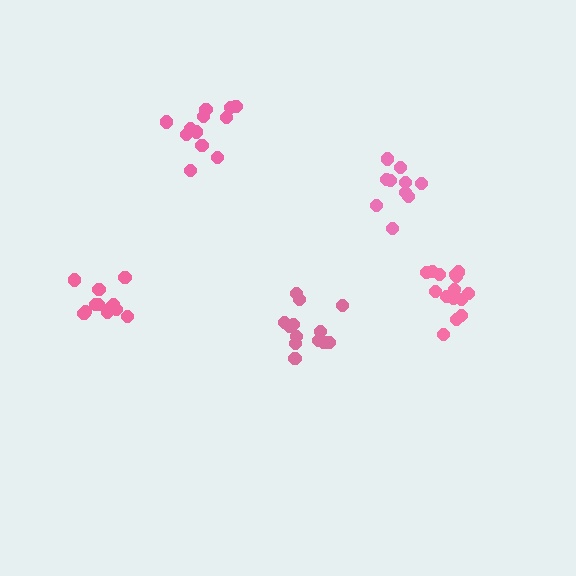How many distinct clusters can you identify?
There are 5 distinct clusters.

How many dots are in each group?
Group 1: 13 dots, Group 2: 13 dots, Group 3: 12 dots, Group 4: 15 dots, Group 5: 10 dots (63 total).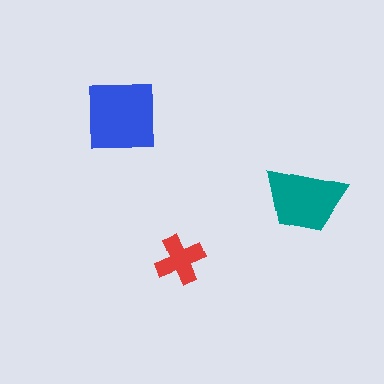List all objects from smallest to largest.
The red cross, the teal trapezoid, the blue square.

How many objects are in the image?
There are 3 objects in the image.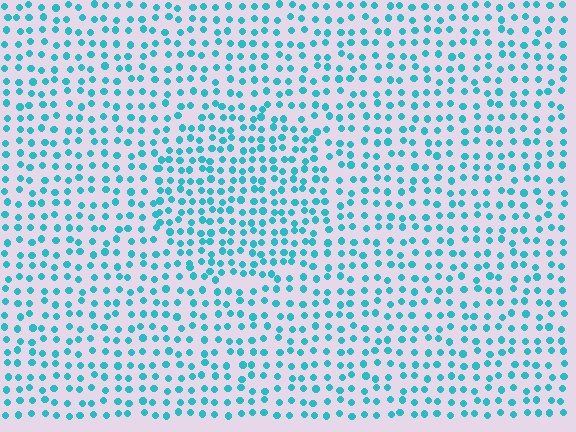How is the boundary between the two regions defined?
The boundary is defined by a change in element density (approximately 1.4x ratio). All elements are the same color, size, and shape.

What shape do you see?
I see a circle.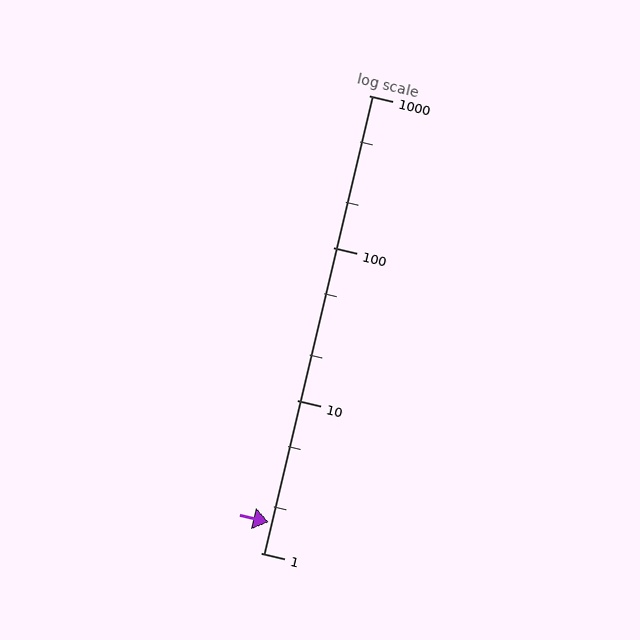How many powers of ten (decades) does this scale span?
The scale spans 3 decades, from 1 to 1000.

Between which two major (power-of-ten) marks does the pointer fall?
The pointer is between 1 and 10.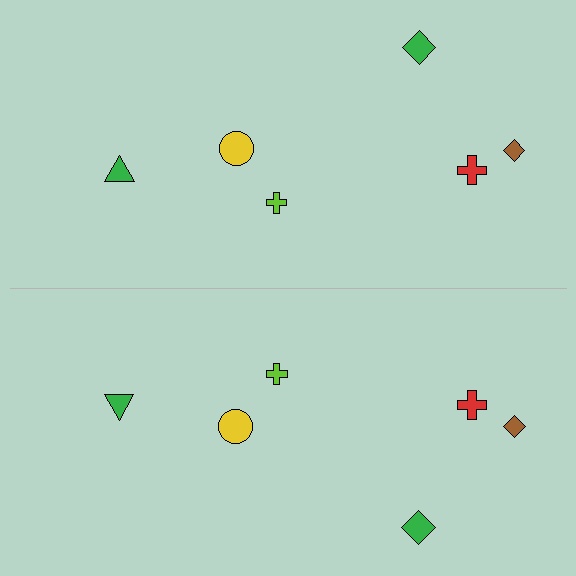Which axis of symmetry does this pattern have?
The pattern has a horizontal axis of symmetry running through the center of the image.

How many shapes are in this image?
There are 12 shapes in this image.